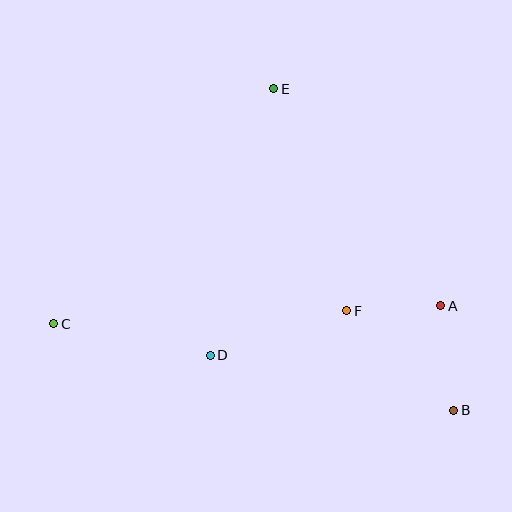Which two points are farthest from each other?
Points B and C are farthest from each other.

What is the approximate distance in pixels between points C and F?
The distance between C and F is approximately 293 pixels.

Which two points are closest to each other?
Points A and F are closest to each other.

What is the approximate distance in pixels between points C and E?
The distance between C and E is approximately 322 pixels.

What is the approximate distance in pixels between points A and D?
The distance between A and D is approximately 236 pixels.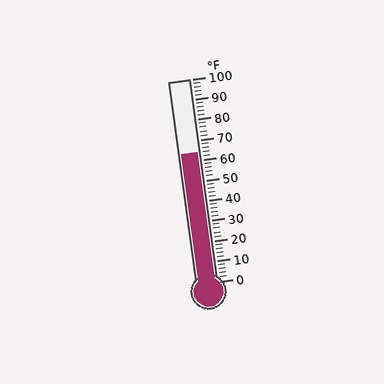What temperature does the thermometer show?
The thermometer shows approximately 64°F.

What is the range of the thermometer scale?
The thermometer scale ranges from 0°F to 100°F.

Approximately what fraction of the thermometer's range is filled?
The thermometer is filled to approximately 65% of its range.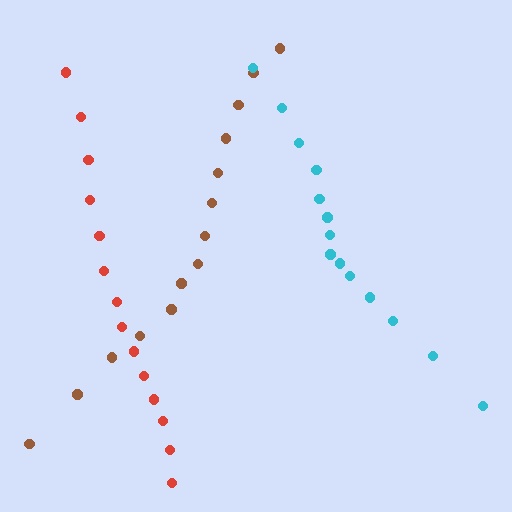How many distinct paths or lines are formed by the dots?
There are 3 distinct paths.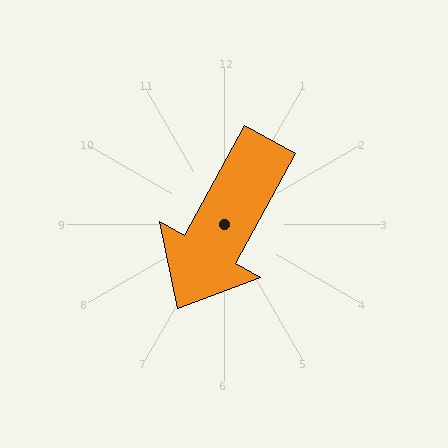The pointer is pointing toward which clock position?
Roughly 7 o'clock.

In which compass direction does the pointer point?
Southwest.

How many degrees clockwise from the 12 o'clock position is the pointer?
Approximately 209 degrees.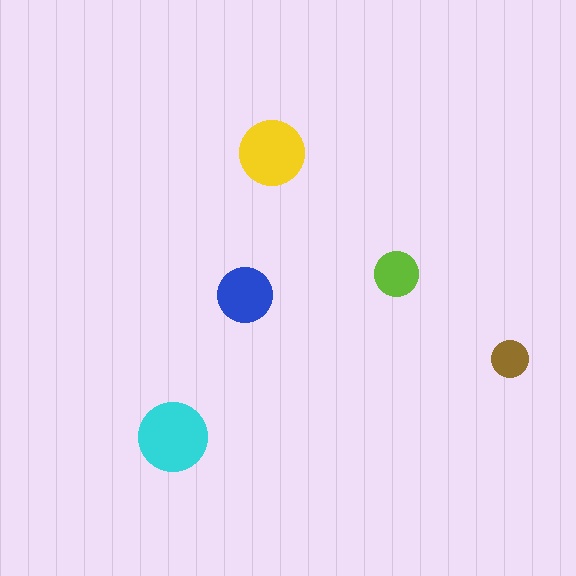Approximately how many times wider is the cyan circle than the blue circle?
About 1.5 times wider.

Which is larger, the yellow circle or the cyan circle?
The cyan one.